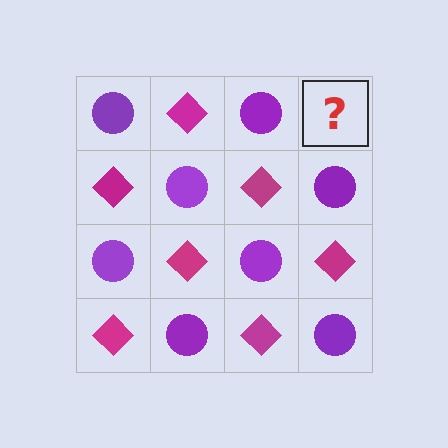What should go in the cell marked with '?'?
The missing cell should contain a magenta diamond.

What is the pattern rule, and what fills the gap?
The rule is that it alternates purple circle and magenta diamond in a checkerboard pattern. The gap should be filled with a magenta diamond.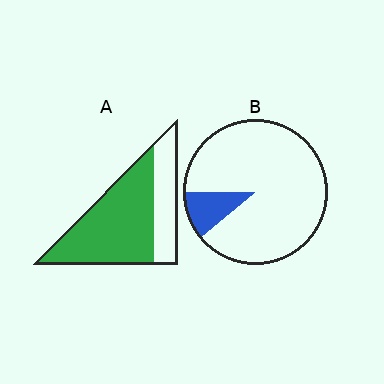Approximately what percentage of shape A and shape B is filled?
A is approximately 70% and B is approximately 10%.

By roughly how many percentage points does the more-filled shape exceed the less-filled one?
By roughly 60 percentage points (A over B).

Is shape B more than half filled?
No.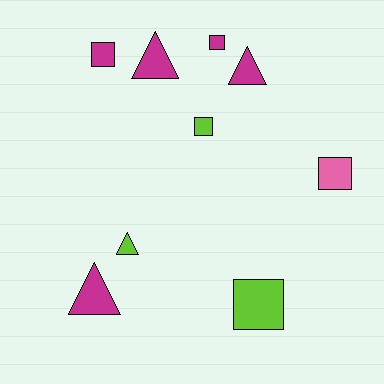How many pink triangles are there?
There are no pink triangles.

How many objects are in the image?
There are 9 objects.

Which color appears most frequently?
Magenta, with 5 objects.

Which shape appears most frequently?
Square, with 5 objects.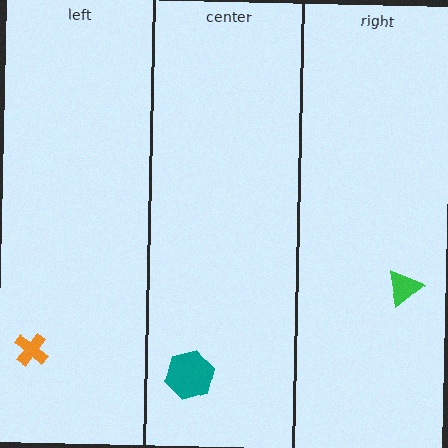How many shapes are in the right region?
1.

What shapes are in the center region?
The teal hexagon.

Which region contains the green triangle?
The right region.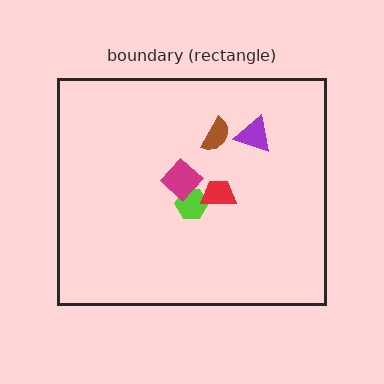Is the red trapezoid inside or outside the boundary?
Inside.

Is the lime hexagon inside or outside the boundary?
Inside.